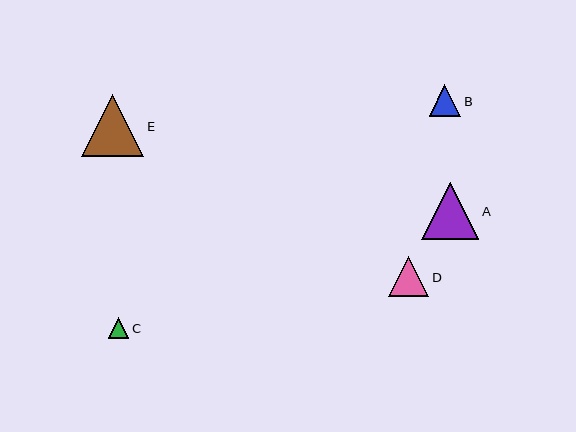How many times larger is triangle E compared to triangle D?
Triangle E is approximately 1.5 times the size of triangle D.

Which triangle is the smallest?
Triangle C is the smallest with a size of approximately 21 pixels.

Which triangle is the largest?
Triangle E is the largest with a size of approximately 62 pixels.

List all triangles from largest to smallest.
From largest to smallest: E, A, D, B, C.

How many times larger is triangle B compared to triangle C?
Triangle B is approximately 1.5 times the size of triangle C.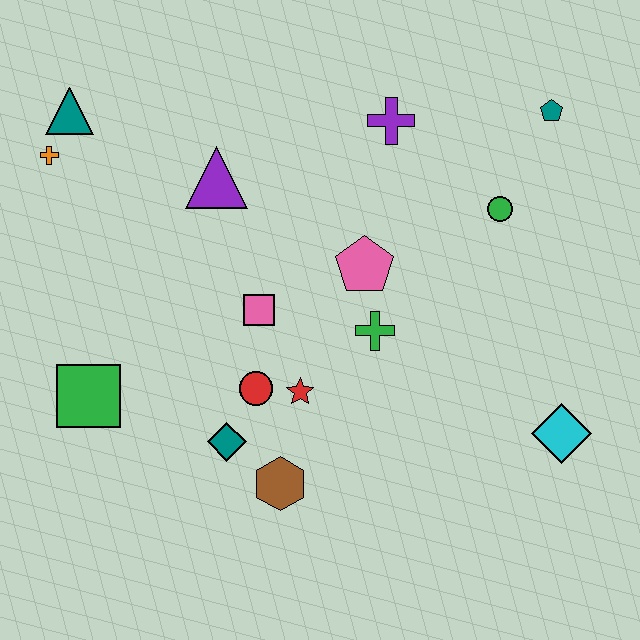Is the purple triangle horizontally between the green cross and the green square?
Yes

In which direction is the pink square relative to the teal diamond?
The pink square is above the teal diamond.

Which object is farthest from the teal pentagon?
The green square is farthest from the teal pentagon.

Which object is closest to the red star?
The red circle is closest to the red star.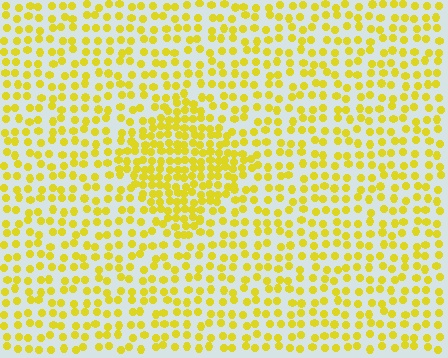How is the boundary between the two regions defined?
The boundary is defined by a change in element density (approximately 1.9x ratio). All elements are the same color, size, and shape.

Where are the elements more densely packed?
The elements are more densely packed inside the diamond boundary.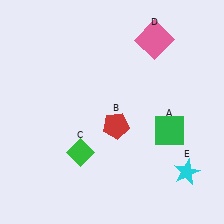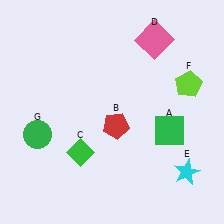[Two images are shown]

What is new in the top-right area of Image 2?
A lime pentagon (F) was added in the top-right area of Image 2.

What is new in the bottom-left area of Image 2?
A green circle (G) was added in the bottom-left area of Image 2.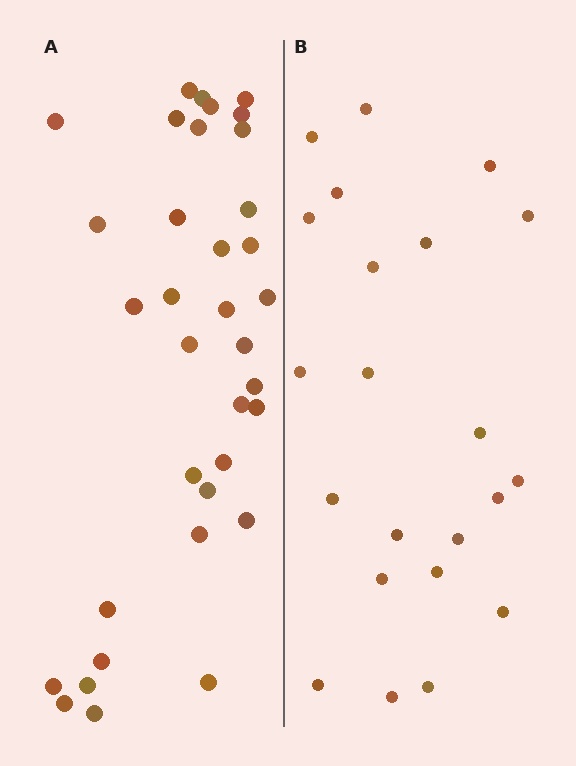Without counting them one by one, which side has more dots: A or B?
Region A (the left region) has more dots.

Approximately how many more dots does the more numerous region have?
Region A has approximately 15 more dots than region B.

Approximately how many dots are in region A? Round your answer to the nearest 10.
About 40 dots. (The exact count is 35, which rounds to 40.)